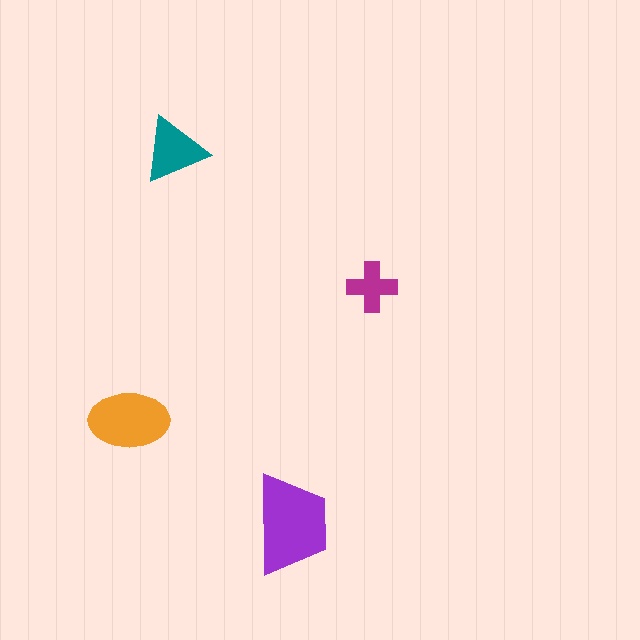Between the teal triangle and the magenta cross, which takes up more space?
The teal triangle.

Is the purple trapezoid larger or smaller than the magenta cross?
Larger.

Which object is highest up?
The teal triangle is topmost.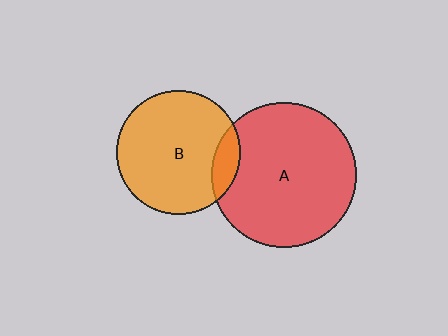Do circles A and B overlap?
Yes.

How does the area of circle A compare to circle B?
Approximately 1.4 times.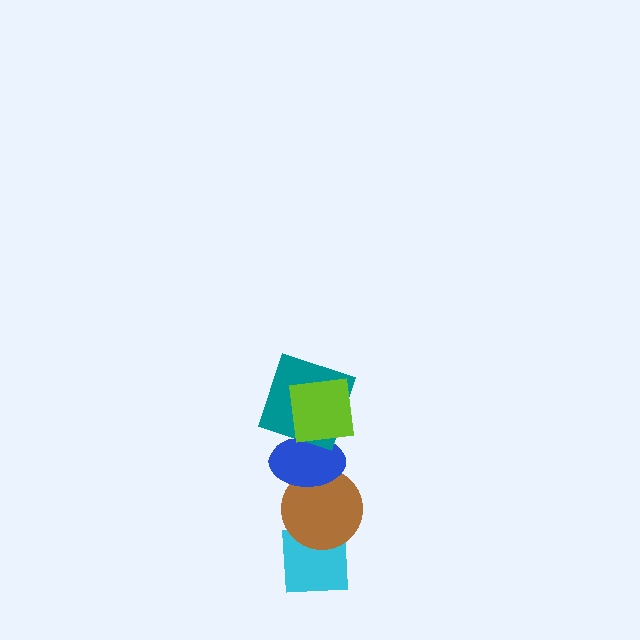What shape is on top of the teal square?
The lime square is on top of the teal square.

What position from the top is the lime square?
The lime square is 1st from the top.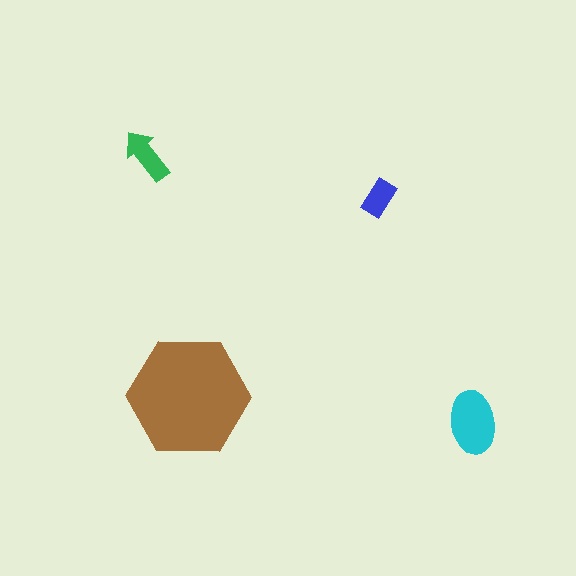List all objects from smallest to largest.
The blue rectangle, the green arrow, the cyan ellipse, the brown hexagon.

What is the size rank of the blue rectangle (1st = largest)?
4th.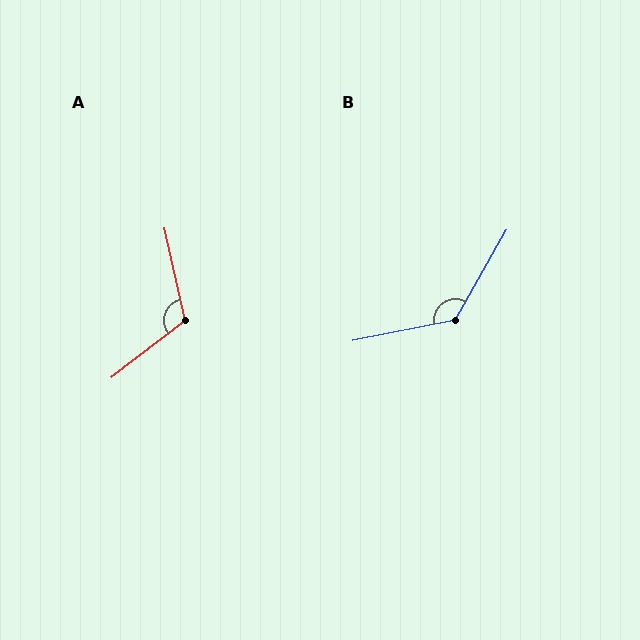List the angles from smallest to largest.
A (115°), B (131°).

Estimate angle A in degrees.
Approximately 115 degrees.